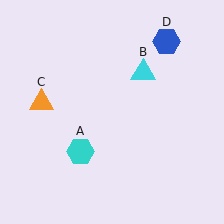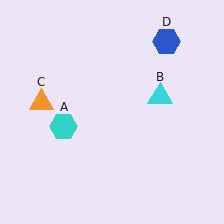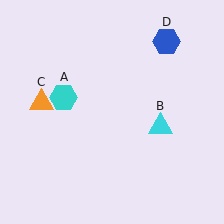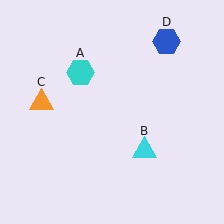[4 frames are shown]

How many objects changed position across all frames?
2 objects changed position: cyan hexagon (object A), cyan triangle (object B).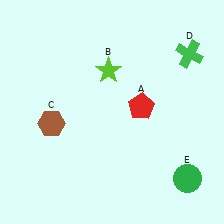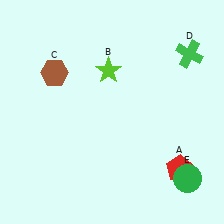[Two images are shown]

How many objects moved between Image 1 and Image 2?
2 objects moved between the two images.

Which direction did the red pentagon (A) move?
The red pentagon (A) moved down.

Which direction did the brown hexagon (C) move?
The brown hexagon (C) moved up.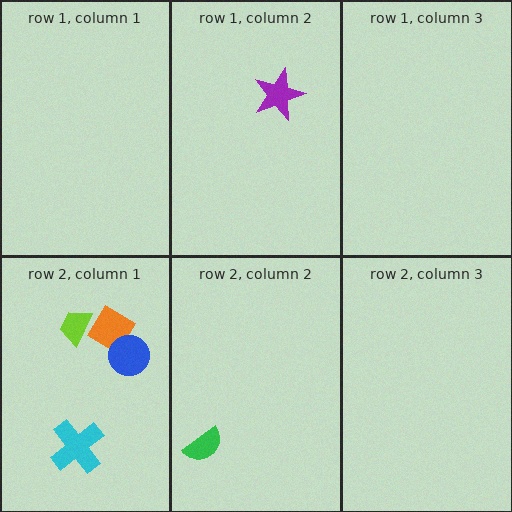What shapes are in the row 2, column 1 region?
The cyan cross, the lime trapezoid, the orange diamond, the blue circle.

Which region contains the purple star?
The row 1, column 2 region.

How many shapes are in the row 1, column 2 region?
1.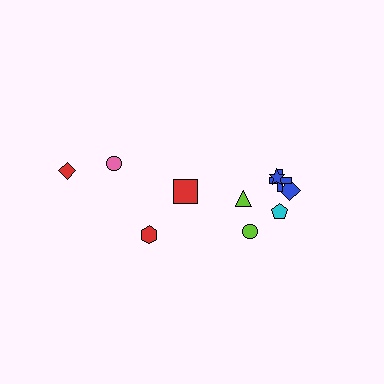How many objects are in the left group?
There are 4 objects.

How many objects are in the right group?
There are 6 objects.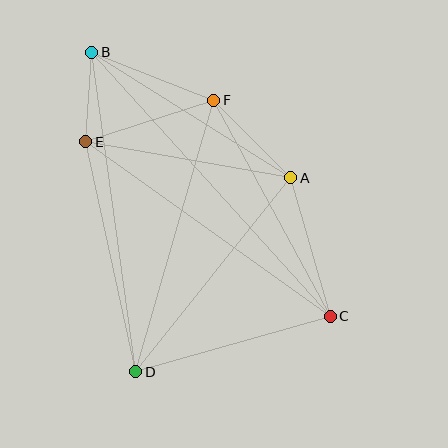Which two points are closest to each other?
Points B and E are closest to each other.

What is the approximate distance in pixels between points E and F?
The distance between E and F is approximately 135 pixels.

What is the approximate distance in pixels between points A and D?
The distance between A and D is approximately 248 pixels.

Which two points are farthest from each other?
Points B and C are farthest from each other.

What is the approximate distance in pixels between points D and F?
The distance between D and F is approximately 283 pixels.